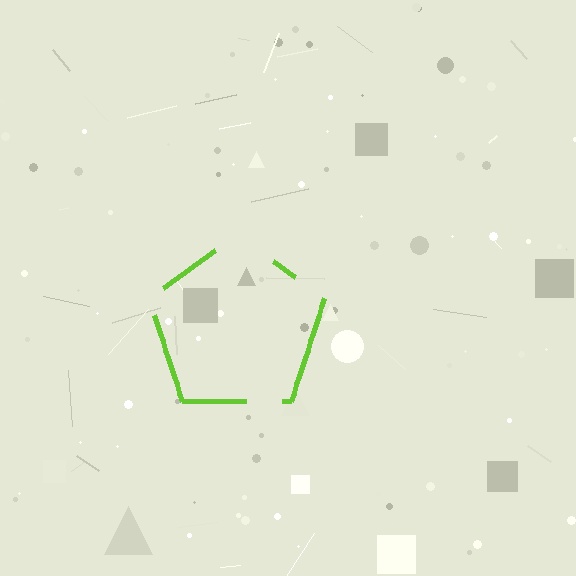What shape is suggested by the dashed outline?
The dashed outline suggests a pentagon.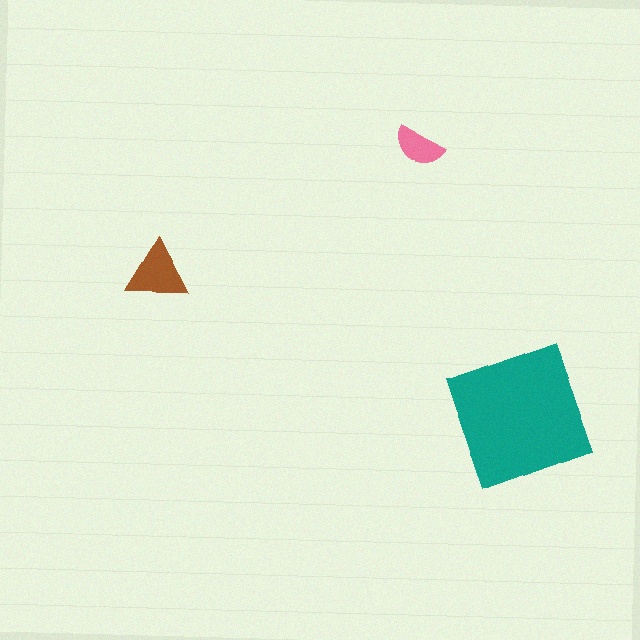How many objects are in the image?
There are 3 objects in the image.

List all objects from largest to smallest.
The teal square, the brown triangle, the pink semicircle.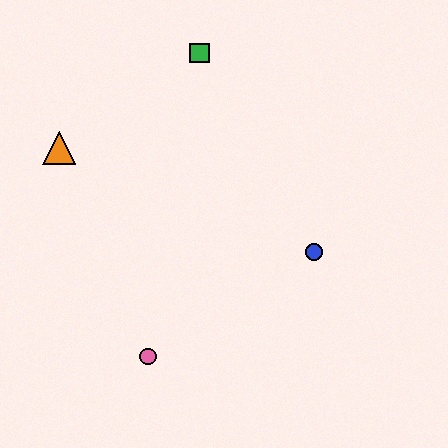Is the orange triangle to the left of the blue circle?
Yes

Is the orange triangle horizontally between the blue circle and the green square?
No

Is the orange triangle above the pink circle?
Yes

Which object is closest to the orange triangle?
The green square is closest to the orange triangle.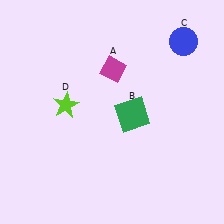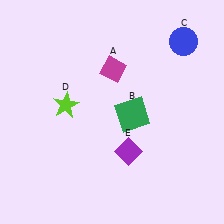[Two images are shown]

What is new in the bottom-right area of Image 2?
A purple diamond (E) was added in the bottom-right area of Image 2.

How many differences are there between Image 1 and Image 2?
There is 1 difference between the two images.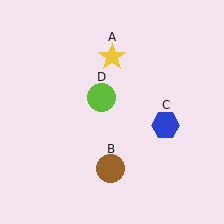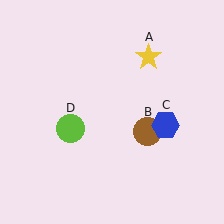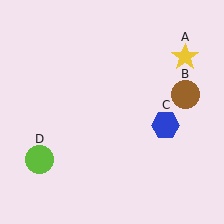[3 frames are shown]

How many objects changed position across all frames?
3 objects changed position: yellow star (object A), brown circle (object B), lime circle (object D).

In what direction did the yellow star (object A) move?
The yellow star (object A) moved right.